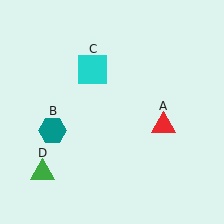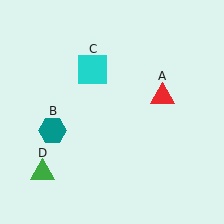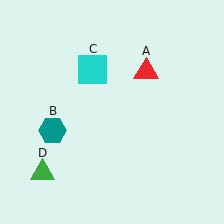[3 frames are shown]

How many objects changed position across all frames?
1 object changed position: red triangle (object A).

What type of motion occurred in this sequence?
The red triangle (object A) rotated counterclockwise around the center of the scene.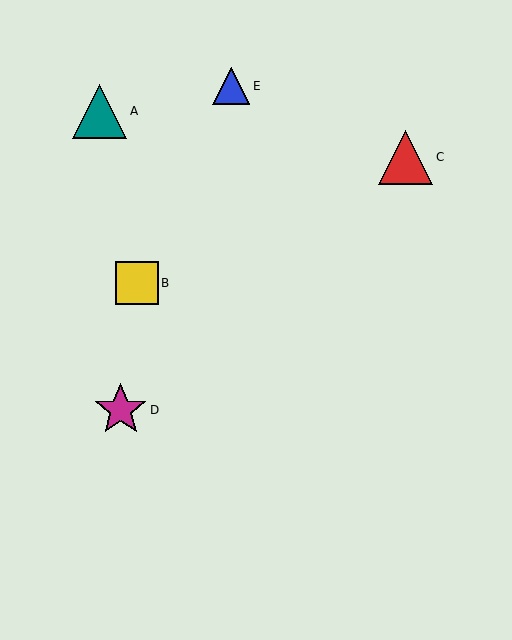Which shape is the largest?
The teal triangle (labeled A) is the largest.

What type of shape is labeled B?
Shape B is a yellow square.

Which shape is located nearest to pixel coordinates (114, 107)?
The teal triangle (labeled A) at (100, 111) is nearest to that location.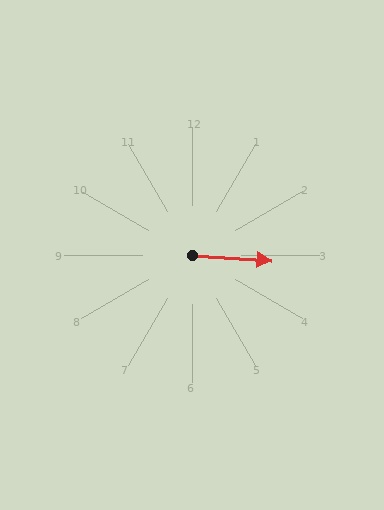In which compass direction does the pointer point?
East.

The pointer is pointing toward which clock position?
Roughly 3 o'clock.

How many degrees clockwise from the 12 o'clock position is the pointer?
Approximately 94 degrees.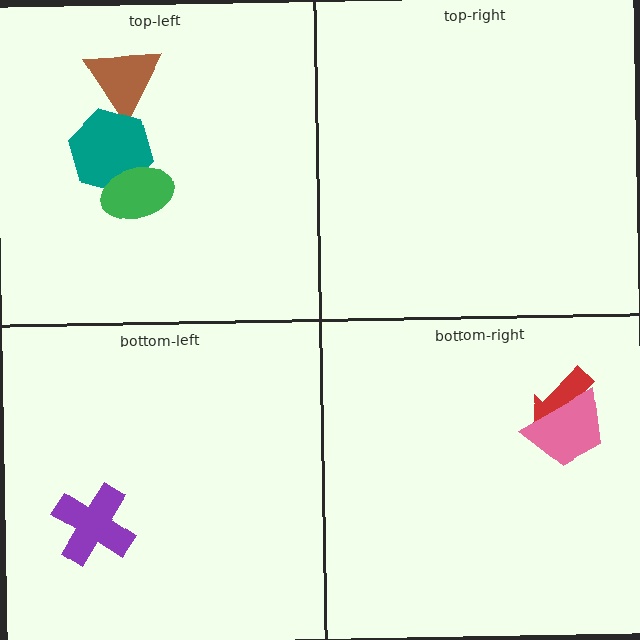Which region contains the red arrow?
The bottom-right region.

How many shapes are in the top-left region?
3.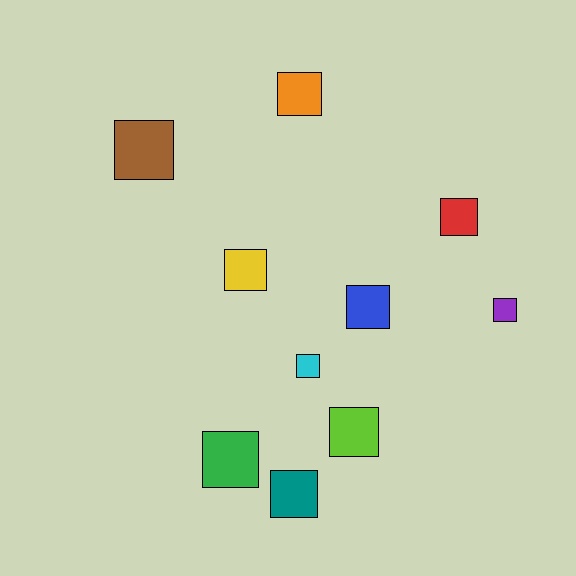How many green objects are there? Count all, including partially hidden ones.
There is 1 green object.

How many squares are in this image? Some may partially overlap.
There are 10 squares.